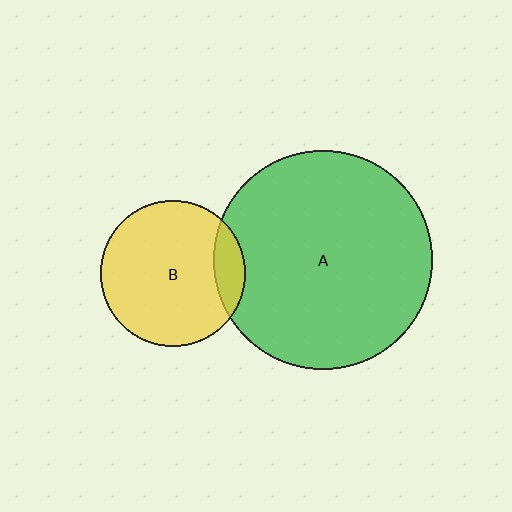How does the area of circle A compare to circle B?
Approximately 2.3 times.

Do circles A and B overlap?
Yes.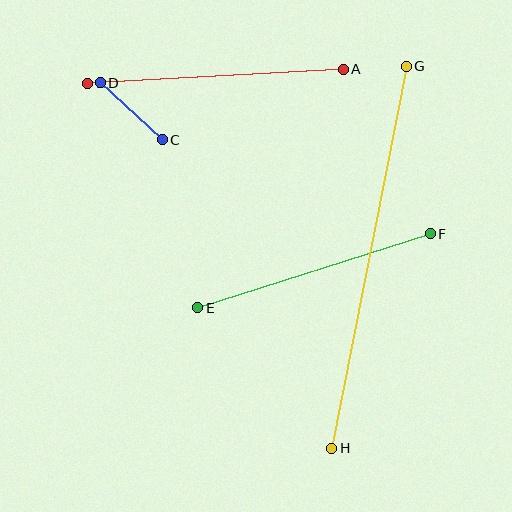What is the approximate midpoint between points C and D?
The midpoint is at approximately (131, 111) pixels.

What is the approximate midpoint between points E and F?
The midpoint is at approximately (314, 271) pixels.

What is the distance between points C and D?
The distance is approximately 84 pixels.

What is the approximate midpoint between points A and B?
The midpoint is at approximately (215, 76) pixels.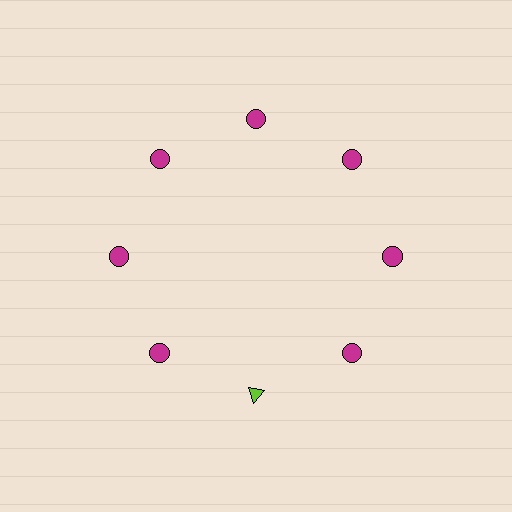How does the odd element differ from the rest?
It differs in both color (lime instead of magenta) and shape (triangle instead of circle).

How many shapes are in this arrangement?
There are 8 shapes arranged in a ring pattern.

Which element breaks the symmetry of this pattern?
The lime triangle at roughly the 6 o'clock position breaks the symmetry. All other shapes are magenta circles.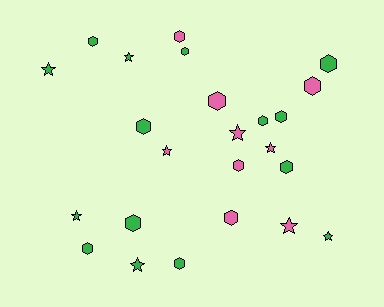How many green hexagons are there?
There are 10 green hexagons.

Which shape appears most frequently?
Hexagon, with 15 objects.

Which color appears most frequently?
Green, with 15 objects.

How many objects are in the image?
There are 24 objects.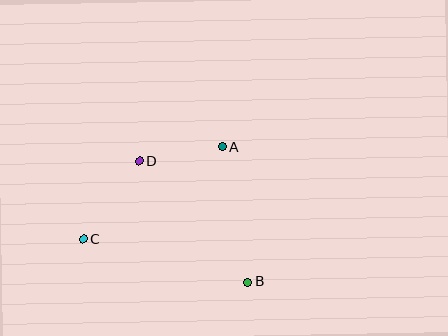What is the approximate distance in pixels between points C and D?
The distance between C and D is approximately 96 pixels.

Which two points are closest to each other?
Points A and D are closest to each other.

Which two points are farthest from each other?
Points B and C are farthest from each other.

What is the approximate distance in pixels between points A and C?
The distance between A and C is approximately 166 pixels.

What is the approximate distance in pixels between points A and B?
The distance between A and B is approximately 137 pixels.